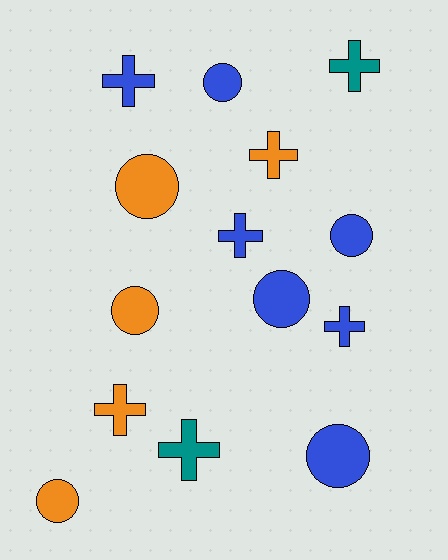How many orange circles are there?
There are 3 orange circles.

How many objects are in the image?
There are 14 objects.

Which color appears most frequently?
Blue, with 7 objects.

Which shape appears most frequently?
Cross, with 7 objects.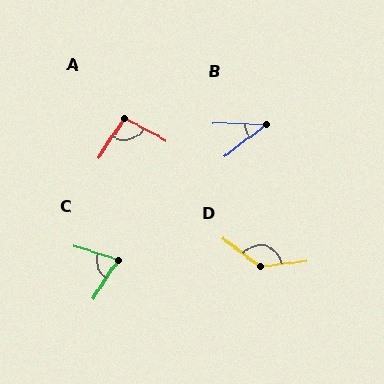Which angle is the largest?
D, at approximately 136 degrees.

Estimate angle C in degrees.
Approximately 76 degrees.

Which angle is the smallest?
B, at approximately 37 degrees.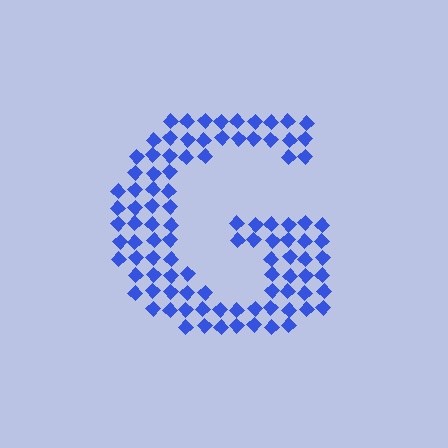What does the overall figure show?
The overall figure shows the letter G.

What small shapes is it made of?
It is made of small diamonds.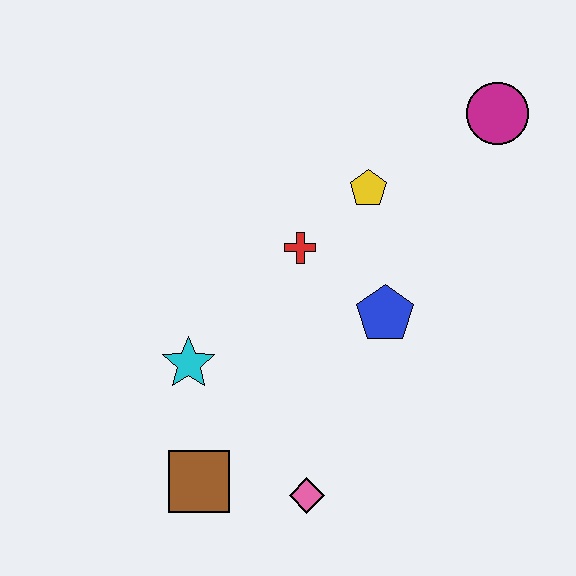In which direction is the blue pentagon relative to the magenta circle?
The blue pentagon is below the magenta circle.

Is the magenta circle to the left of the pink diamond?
No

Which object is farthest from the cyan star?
The magenta circle is farthest from the cyan star.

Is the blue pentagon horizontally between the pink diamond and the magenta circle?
Yes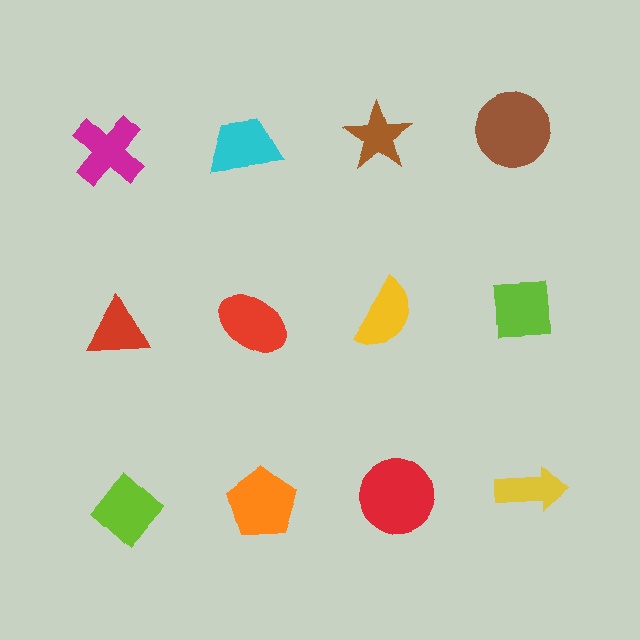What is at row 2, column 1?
A red triangle.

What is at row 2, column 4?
A lime square.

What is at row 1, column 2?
A cyan trapezoid.